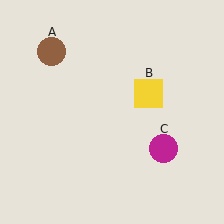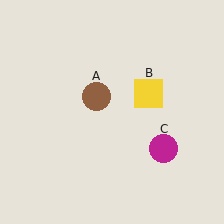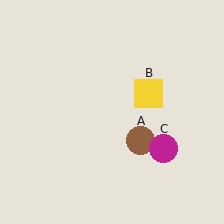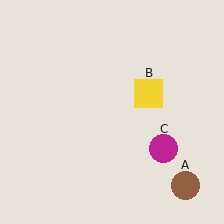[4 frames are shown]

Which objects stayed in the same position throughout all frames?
Yellow square (object B) and magenta circle (object C) remained stationary.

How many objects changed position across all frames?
1 object changed position: brown circle (object A).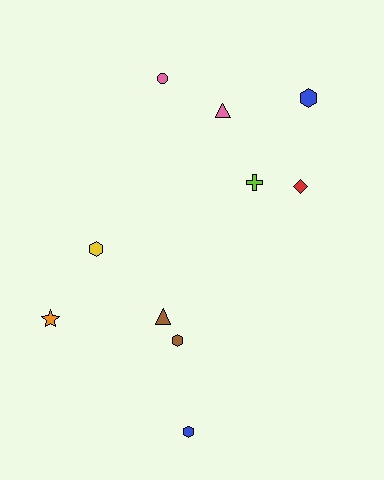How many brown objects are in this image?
There are 2 brown objects.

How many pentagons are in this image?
There are no pentagons.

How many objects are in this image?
There are 10 objects.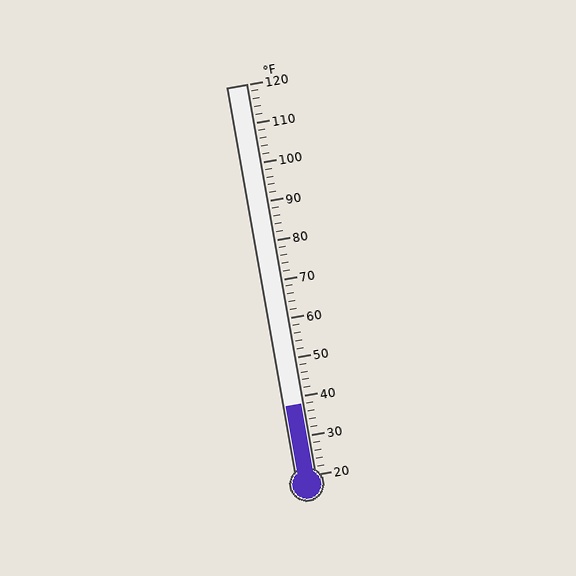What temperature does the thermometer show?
The thermometer shows approximately 38°F.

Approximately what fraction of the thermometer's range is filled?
The thermometer is filled to approximately 20% of its range.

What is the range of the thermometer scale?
The thermometer scale ranges from 20°F to 120°F.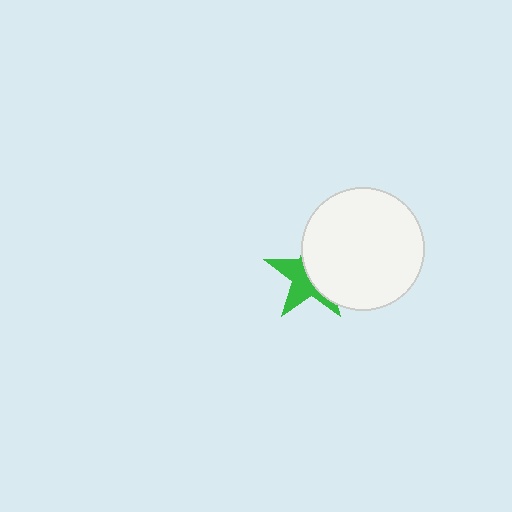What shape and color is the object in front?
The object in front is a white circle.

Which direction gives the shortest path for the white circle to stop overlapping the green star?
Moving right gives the shortest separation.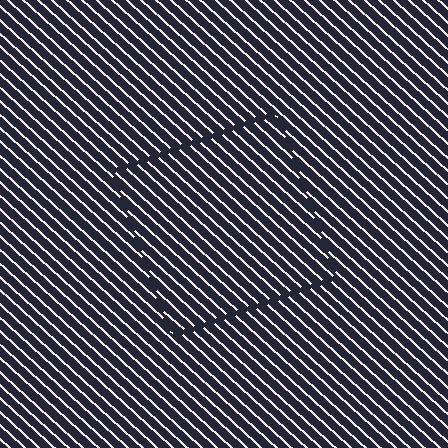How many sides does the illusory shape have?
4 sides — the line-ends trace a square.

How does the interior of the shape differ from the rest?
The interior of the shape contains the same grating, shifted by half a period — the contour is defined by the phase discontinuity where line-ends from the inner and outer gratings abut.